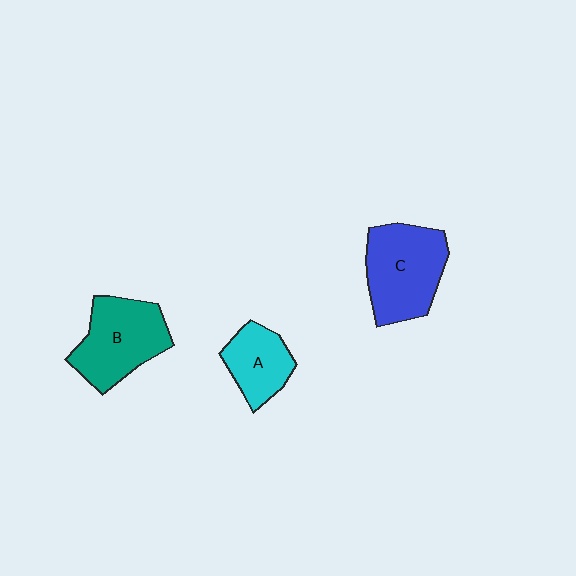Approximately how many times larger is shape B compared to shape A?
Approximately 1.5 times.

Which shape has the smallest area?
Shape A (cyan).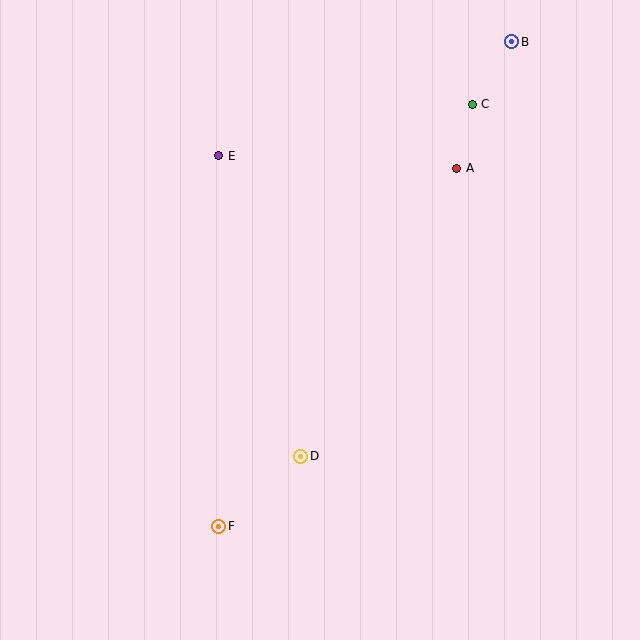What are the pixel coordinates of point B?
Point B is at (512, 42).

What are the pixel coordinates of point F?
Point F is at (219, 526).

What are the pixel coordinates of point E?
Point E is at (219, 156).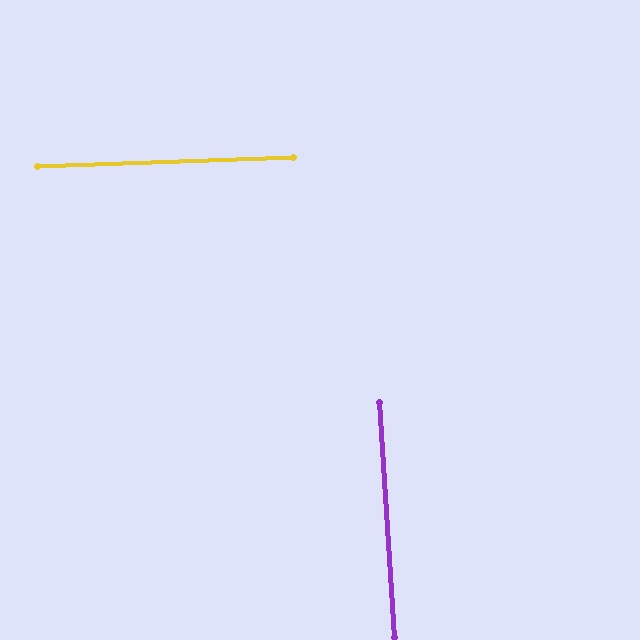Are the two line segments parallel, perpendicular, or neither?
Perpendicular — they meet at approximately 88°.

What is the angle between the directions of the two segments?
Approximately 88 degrees.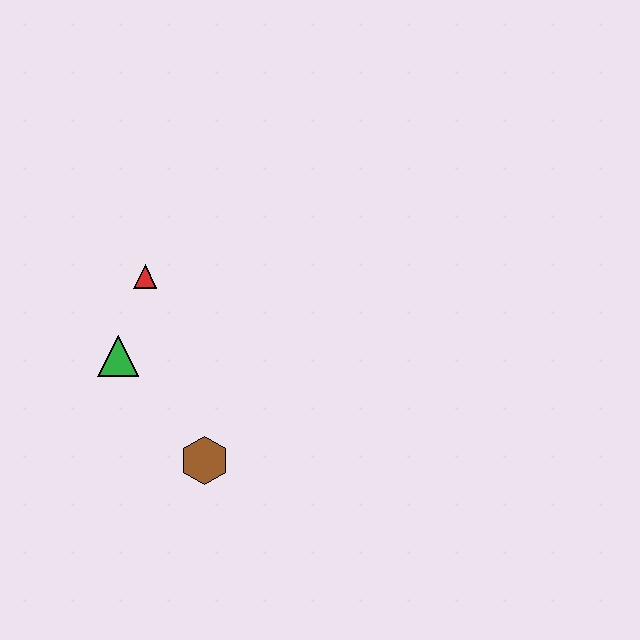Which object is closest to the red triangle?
The green triangle is closest to the red triangle.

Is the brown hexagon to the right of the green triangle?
Yes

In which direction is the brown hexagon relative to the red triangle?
The brown hexagon is below the red triangle.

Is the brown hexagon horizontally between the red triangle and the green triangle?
No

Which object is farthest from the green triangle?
The brown hexagon is farthest from the green triangle.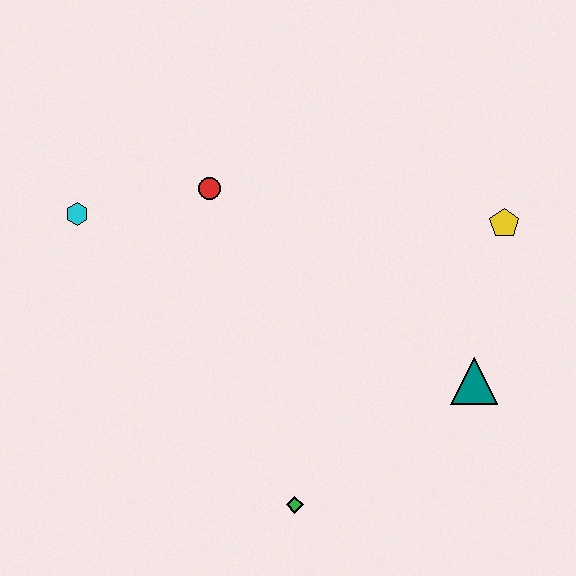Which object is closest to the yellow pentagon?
The teal triangle is closest to the yellow pentagon.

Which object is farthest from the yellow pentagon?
The cyan hexagon is farthest from the yellow pentagon.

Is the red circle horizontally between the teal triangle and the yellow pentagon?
No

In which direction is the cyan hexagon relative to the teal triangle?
The cyan hexagon is to the left of the teal triangle.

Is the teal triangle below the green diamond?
No